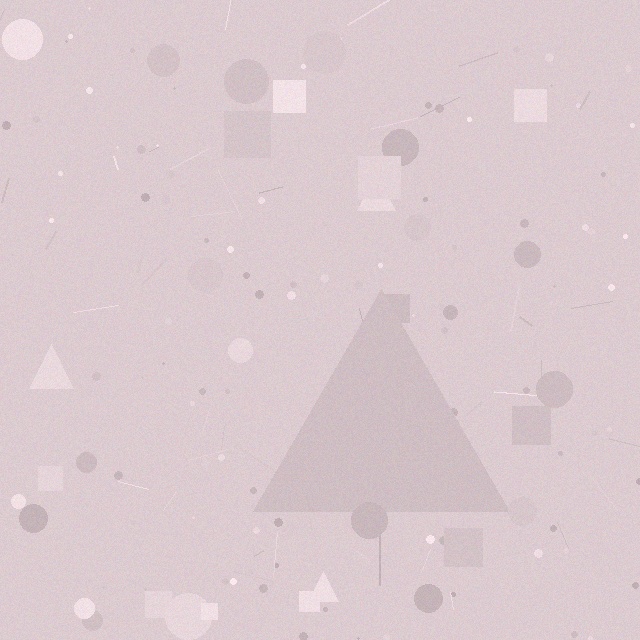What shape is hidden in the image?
A triangle is hidden in the image.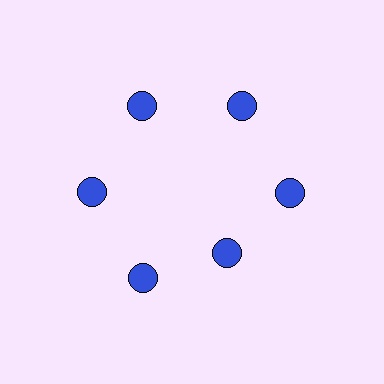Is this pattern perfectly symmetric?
No. The 6 blue circles are arranged in a ring, but one element near the 5 o'clock position is pulled inward toward the center, breaking the 6-fold rotational symmetry.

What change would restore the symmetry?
The symmetry would be restored by moving it outward, back onto the ring so that all 6 circles sit at equal angles and equal distance from the center.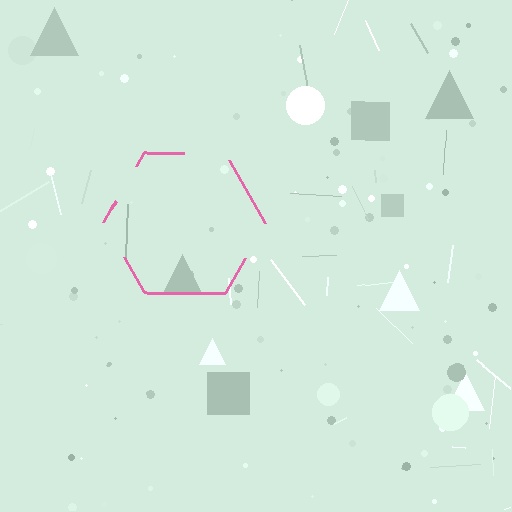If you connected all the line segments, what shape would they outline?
They would outline a hexagon.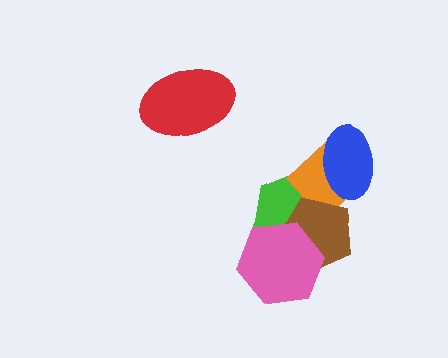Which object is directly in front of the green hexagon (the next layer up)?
The orange diamond is directly in front of the green hexagon.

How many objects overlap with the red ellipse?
0 objects overlap with the red ellipse.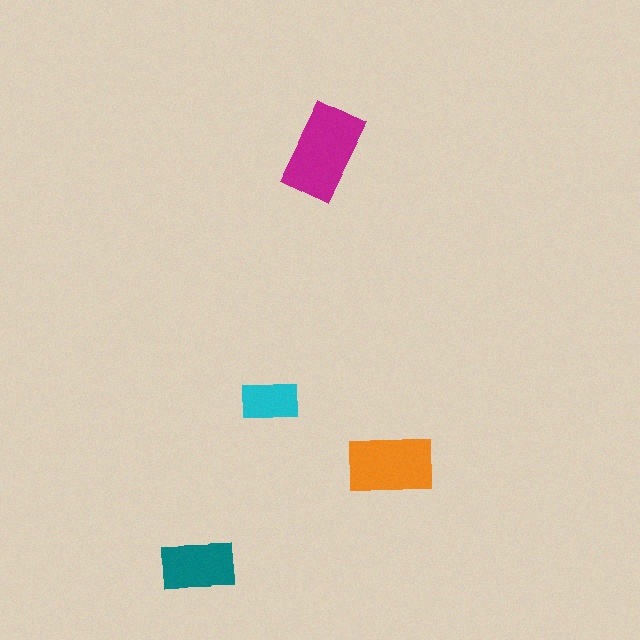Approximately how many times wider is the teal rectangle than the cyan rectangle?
About 1.5 times wider.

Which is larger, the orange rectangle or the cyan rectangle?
The orange one.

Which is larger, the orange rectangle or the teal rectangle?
The orange one.